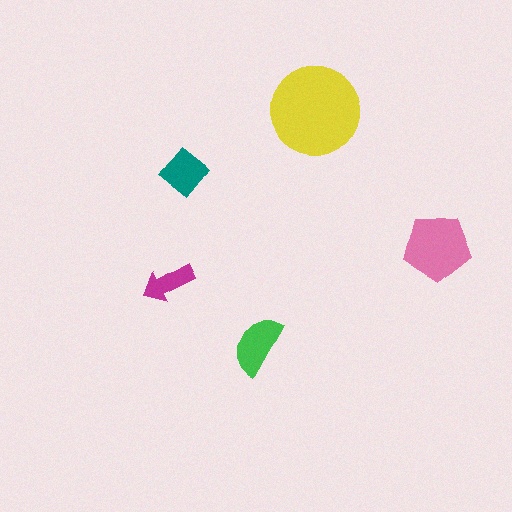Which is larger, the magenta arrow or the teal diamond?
The teal diamond.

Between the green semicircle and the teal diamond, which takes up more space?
The green semicircle.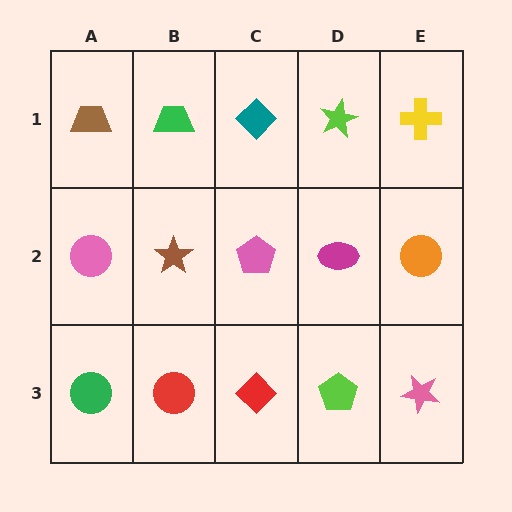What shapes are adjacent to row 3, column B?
A brown star (row 2, column B), a green circle (row 3, column A), a red diamond (row 3, column C).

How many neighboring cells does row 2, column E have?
3.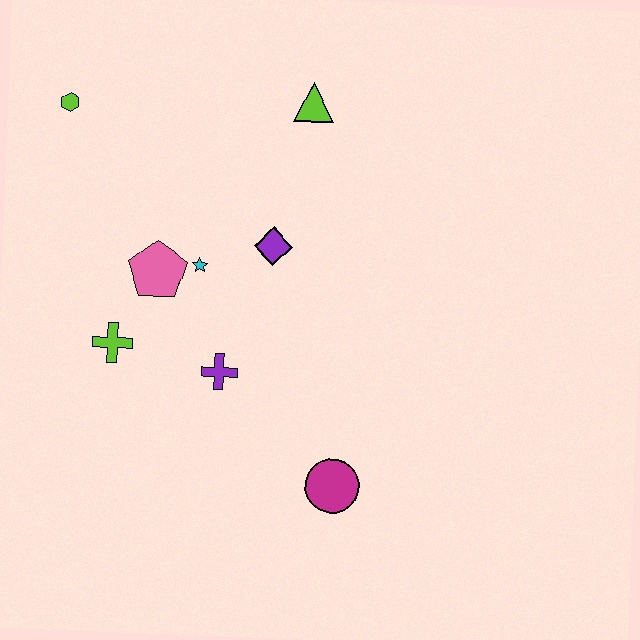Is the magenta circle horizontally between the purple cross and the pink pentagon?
No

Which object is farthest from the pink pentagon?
The magenta circle is farthest from the pink pentagon.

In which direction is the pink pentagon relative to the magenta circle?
The pink pentagon is above the magenta circle.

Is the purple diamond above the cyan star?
Yes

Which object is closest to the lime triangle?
The purple diamond is closest to the lime triangle.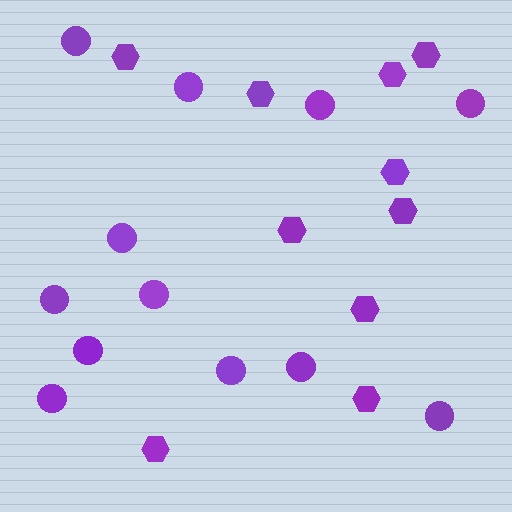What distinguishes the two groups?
There are 2 groups: one group of circles (12) and one group of hexagons (10).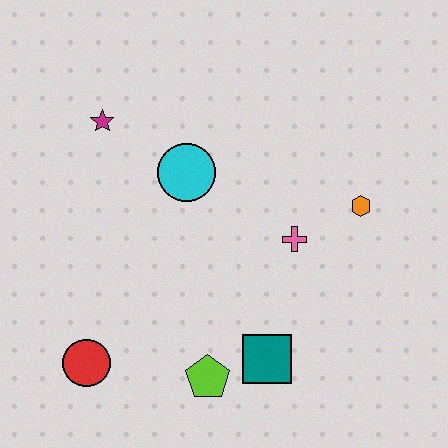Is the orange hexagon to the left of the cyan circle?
No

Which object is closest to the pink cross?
The orange hexagon is closest to the pink cross.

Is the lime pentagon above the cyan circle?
No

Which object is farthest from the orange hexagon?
The red circle is farthest from the orange hexagon.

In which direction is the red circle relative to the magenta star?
The red circle is below the magenta star.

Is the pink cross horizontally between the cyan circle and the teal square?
No